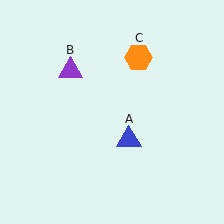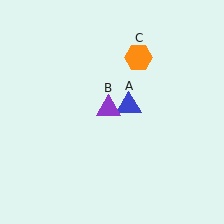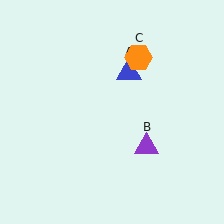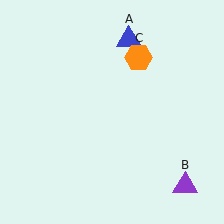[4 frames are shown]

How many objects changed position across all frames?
2 objects changed position: blue triangle (object A), purple triangle (object B).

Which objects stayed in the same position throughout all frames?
Orange hexagon (object C) remained stationary.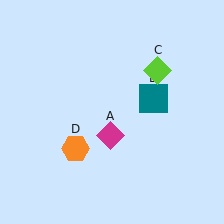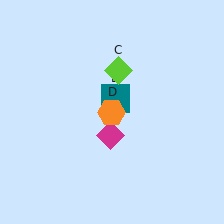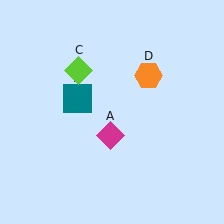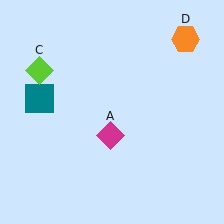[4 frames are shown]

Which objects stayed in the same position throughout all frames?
Magenta diamond (object A) remained stationary.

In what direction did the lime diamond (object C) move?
The lime diamond (object C) moved left.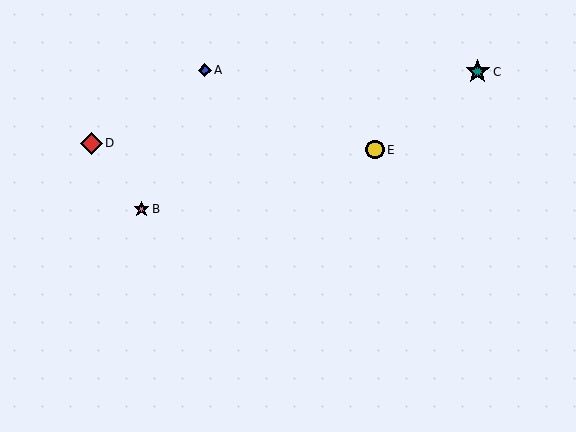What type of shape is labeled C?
Shape C is a teal star.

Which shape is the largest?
The teal star (labeled C) is the largest.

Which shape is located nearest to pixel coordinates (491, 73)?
The teal star (labeled C) at (478, 72) is nearest to that location.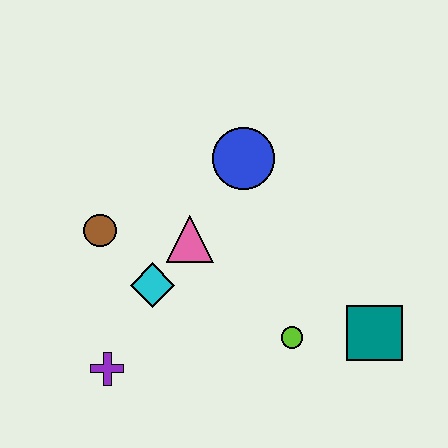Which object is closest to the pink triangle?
The cyan diamond is closest to the pink triangle.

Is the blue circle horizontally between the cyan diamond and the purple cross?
No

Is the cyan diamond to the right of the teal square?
No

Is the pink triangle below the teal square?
No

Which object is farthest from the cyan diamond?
The teal square is farthest from the cyan diamond.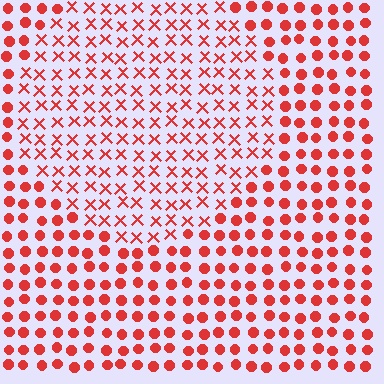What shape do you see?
I see a circle.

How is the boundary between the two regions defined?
The boundary is defined by a change in element shape: X marks inside vs. circles outside. All elements share the same color and spacing.